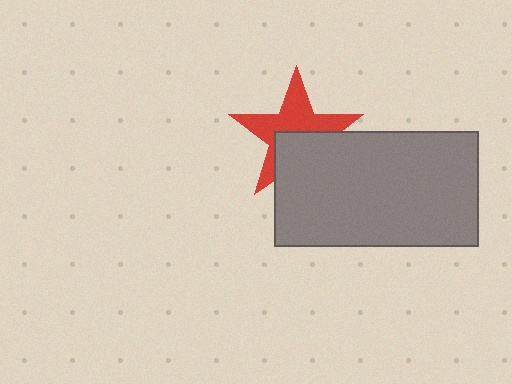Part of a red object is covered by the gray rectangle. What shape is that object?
It is a star.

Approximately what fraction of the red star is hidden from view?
Roughly 42% of the red star is hidden behind the gray rectangle.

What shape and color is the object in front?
The object in front is a gray rectangle.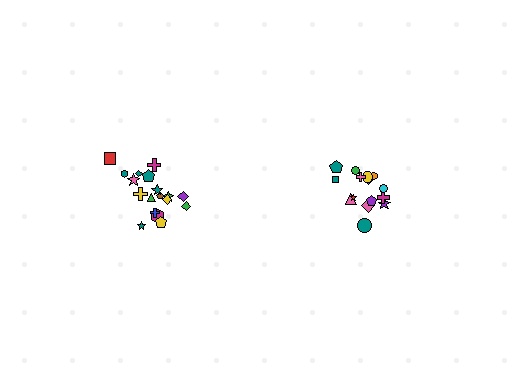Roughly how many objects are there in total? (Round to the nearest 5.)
Roughly 35 objects in total.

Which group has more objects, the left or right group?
The left group.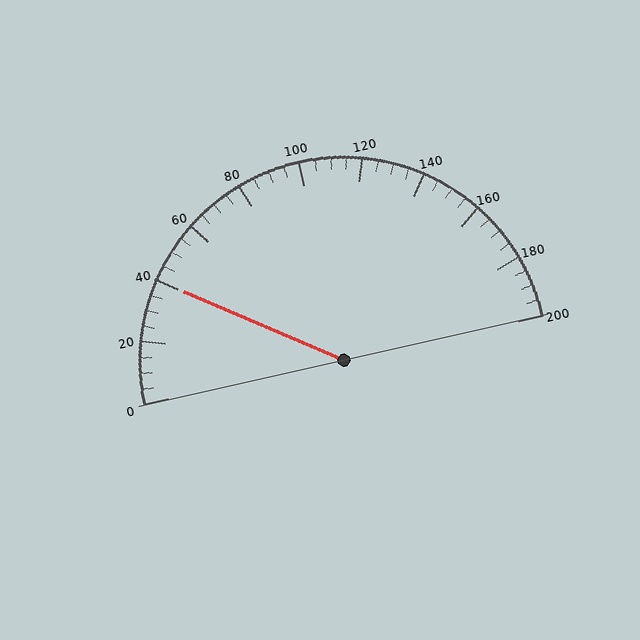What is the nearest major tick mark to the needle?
The nearest major tick mark is 40.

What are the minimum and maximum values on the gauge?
The gauge ranges from 0 to 200.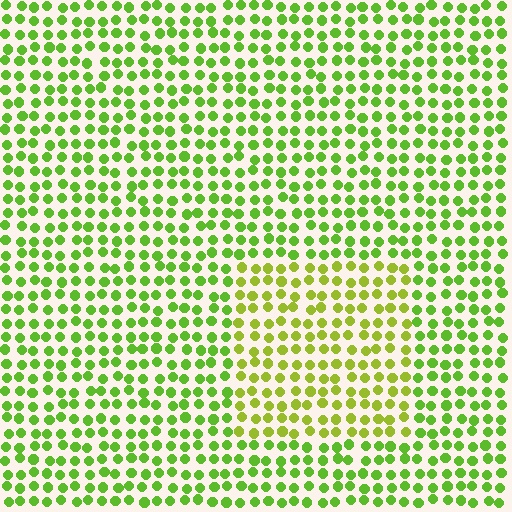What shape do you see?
I see a rectangle.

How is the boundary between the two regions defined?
The boundary is defined purely by a slight shift in hue (about 25 degrees). Spacing, size, and orientation are identical on both sides.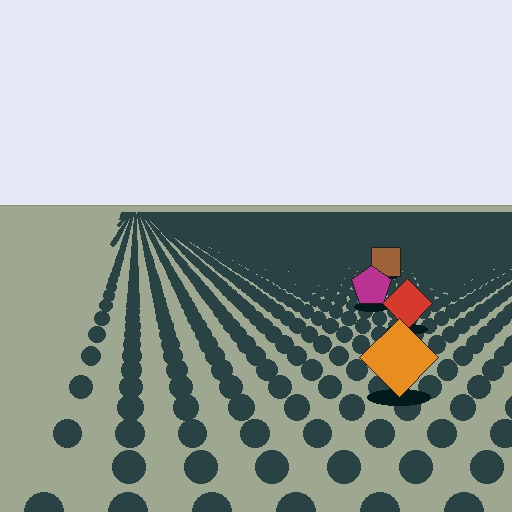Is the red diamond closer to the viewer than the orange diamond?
No. The orange diamond is closer — you can tell from the texture gradient: the ground texture is coarser near it.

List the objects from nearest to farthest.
From nearest to farthest: the orange diamond, the red diamond, the magenta pentagon, the brown square.